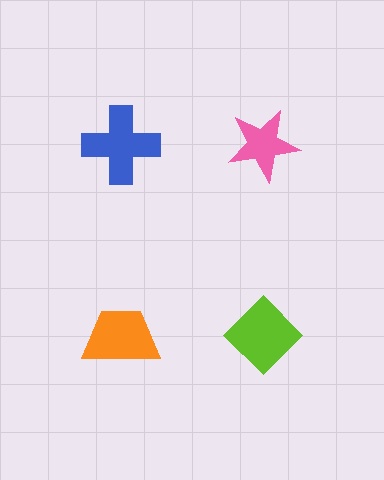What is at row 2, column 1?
An orange trapezoid.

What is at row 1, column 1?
A blue cross.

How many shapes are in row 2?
2 shapes.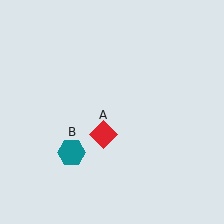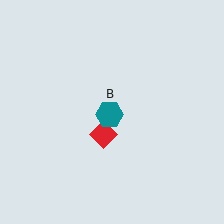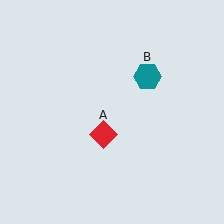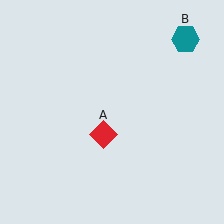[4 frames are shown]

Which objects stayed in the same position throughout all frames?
Red diamond (object A) remained stationary.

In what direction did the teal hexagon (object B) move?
The teal hexagon (object B) moved up and to the right.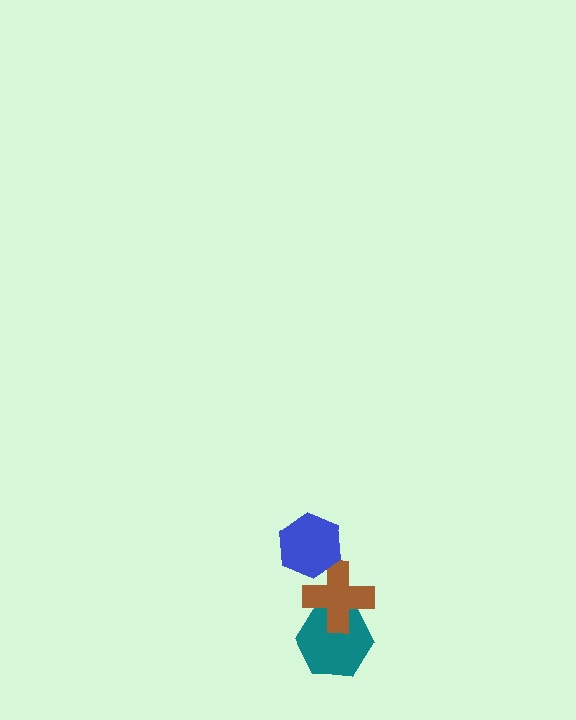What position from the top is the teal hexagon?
The teal hexagon is 3rd from the top.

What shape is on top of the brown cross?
The blue hexagon is on top of the brown cross.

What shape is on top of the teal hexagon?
The brown cross is on top of the teal hexagon.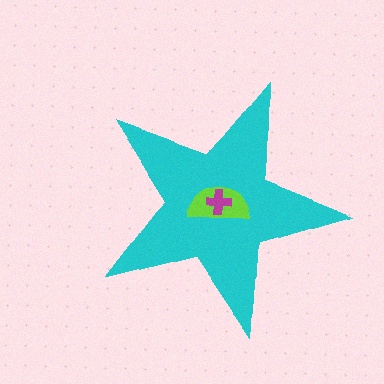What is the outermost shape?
The cyan star.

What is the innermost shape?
The magenta cross.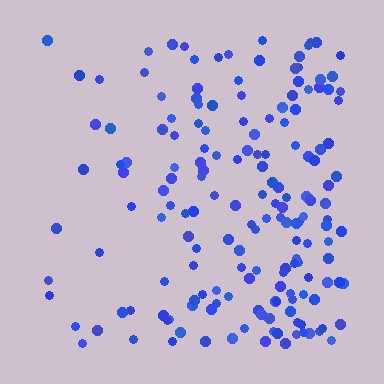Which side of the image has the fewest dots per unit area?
The left.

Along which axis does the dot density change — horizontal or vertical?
Horizontal.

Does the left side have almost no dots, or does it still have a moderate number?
Still a moderate number, just noticeably fewer than the right.